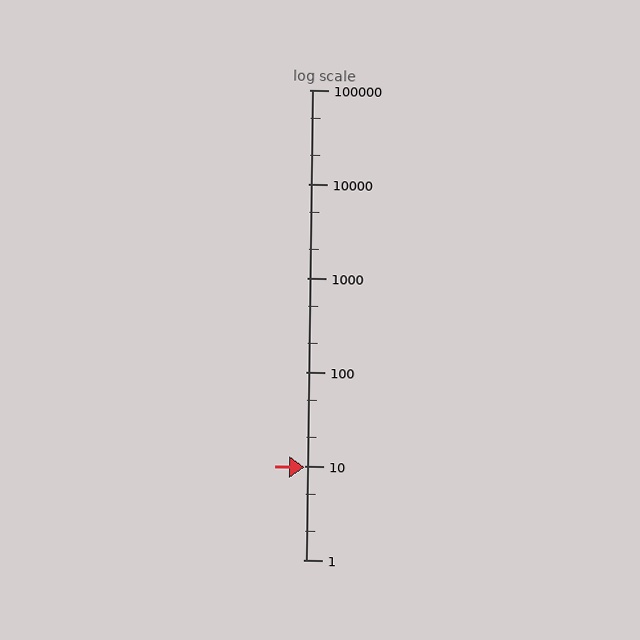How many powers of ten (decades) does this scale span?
The scale spans 5 decades, from 1 to 100000.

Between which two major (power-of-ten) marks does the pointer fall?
The pointer is between 1 and 10.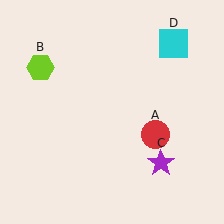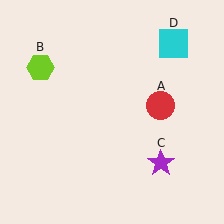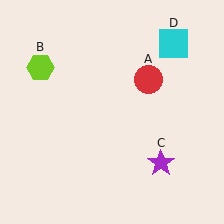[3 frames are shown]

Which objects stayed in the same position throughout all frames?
Lime hexagon (object B) and purple star (object C) and cyan square (object D) remained stationary.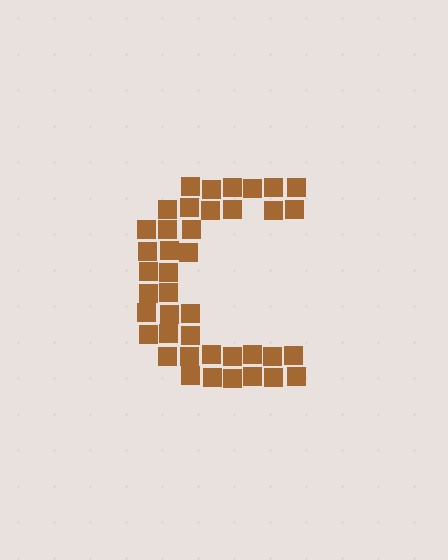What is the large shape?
The large shape is the letter C.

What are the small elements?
The small elements are squares.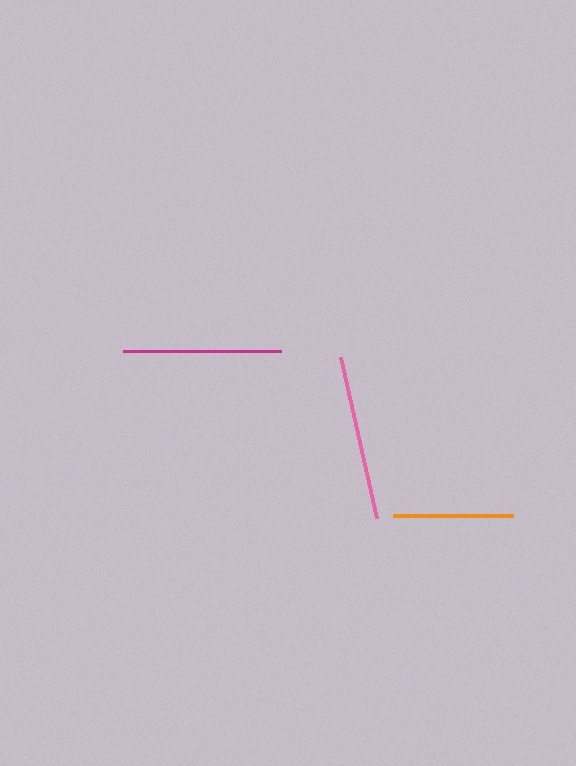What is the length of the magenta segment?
The magenta segment is approximately 158 pixels long.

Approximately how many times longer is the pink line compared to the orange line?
The pink line is approximately 1.4 times the length of the orange line.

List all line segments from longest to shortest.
From longest to shortest: pink, magenta, orange.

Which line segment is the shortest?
The orange line is the shortest at approximately 120 pixels.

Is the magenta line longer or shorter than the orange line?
The magenta line is longer than the orange line.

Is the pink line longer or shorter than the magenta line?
The pink line is longer than the magenta line.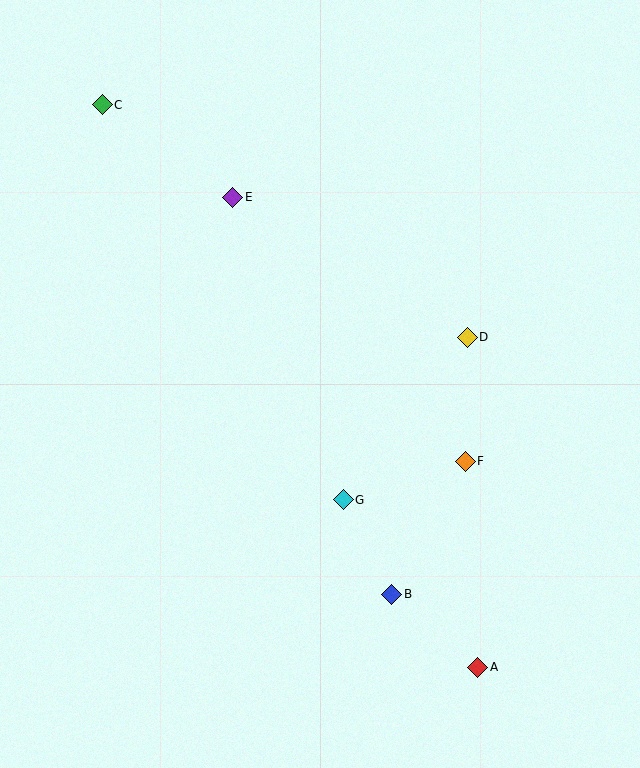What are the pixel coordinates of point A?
Point A is at (478, 667).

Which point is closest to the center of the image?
Point G at (343, 500) is closest to the center.